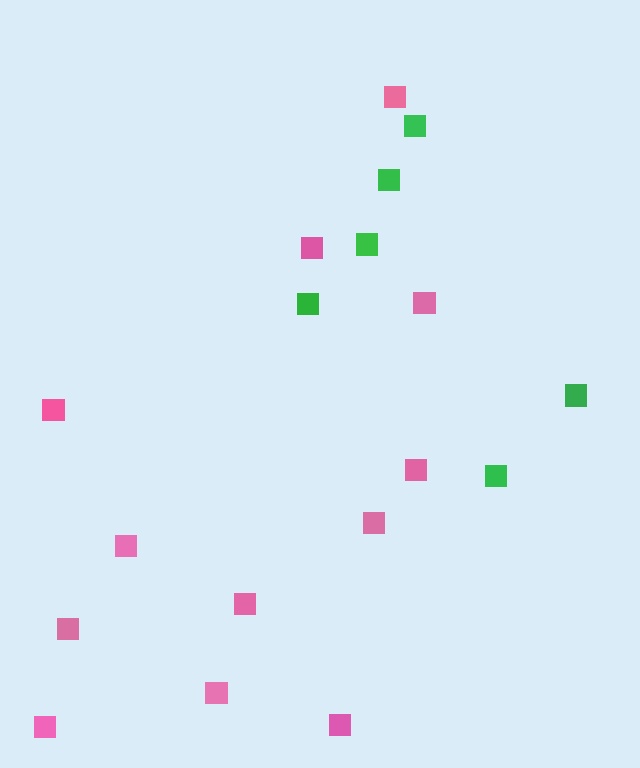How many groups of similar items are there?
There are 2 groups: one group of green squares (6) and one group of pink squares (12).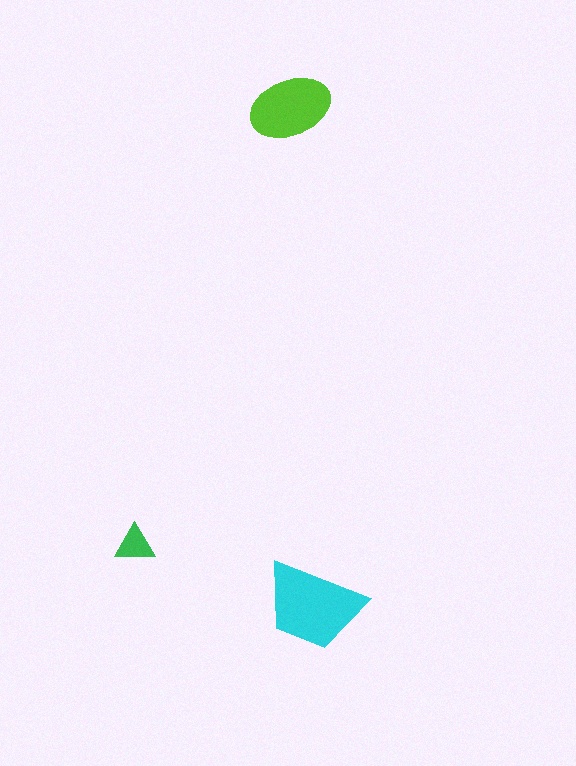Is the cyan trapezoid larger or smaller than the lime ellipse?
Larger.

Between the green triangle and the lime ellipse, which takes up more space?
The lime ellipse.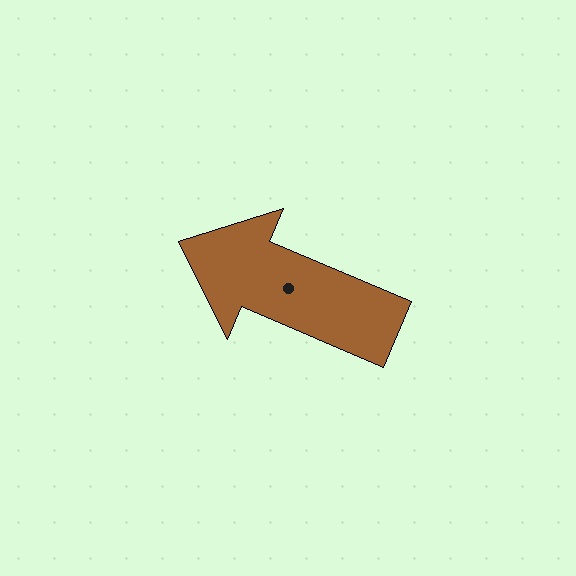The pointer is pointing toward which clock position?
Roughly 10 o'clock.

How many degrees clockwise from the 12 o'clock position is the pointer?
Approximately 293 degrees.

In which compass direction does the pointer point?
Northwest.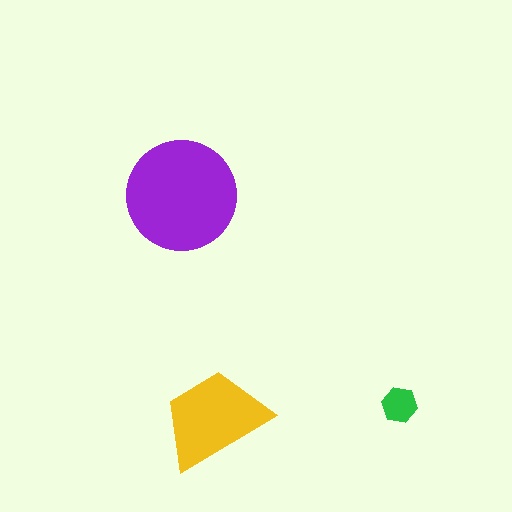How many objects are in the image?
There are 3 objects in the image.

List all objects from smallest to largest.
The green hexagon, the yellow trapezoid, the purple circle.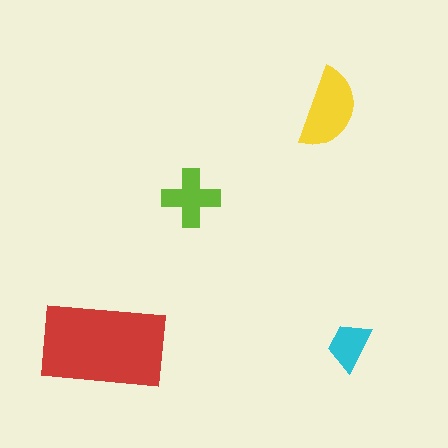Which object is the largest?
The red rectangle.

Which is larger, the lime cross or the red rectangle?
The red rectangle.